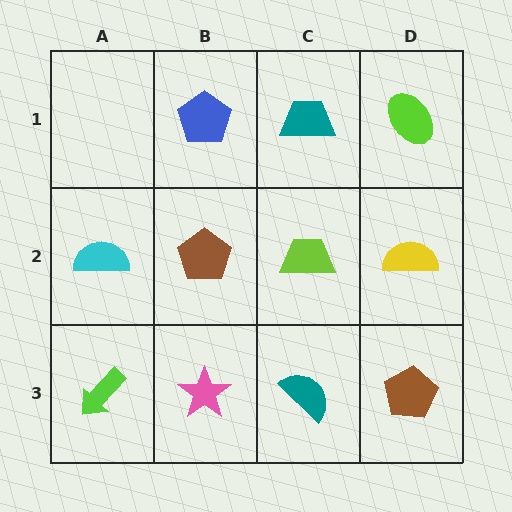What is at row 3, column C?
A teal semicircle.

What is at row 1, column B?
A blue pentagon.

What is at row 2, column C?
A lime trapezoid.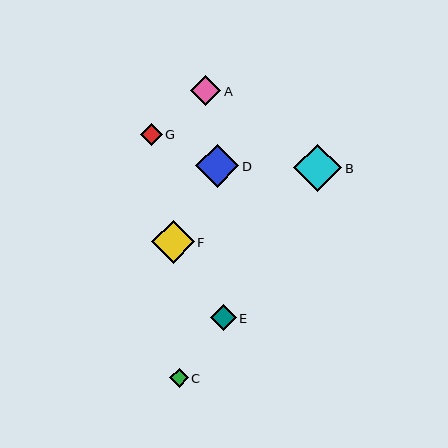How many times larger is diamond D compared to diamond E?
Diamond D is approximately 1.7 times the size of diamond E.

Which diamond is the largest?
Diamond B is the largest with a size of approximately 48 pixels.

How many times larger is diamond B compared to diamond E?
Diamond B is approximately 1.8 times the size of diamond E.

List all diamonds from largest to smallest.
From largest to smallest: B, D, F, A, E, G, C.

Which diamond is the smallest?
Diamond C is the smallest with a size of approximately 18 pixels.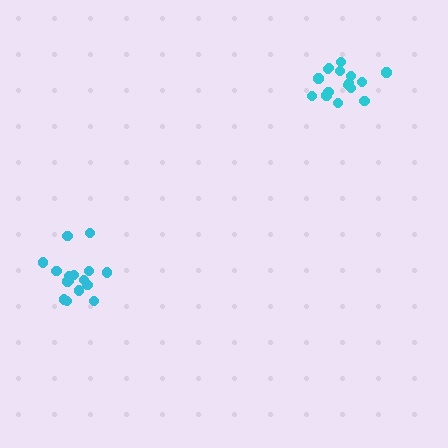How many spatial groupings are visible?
There are 2 spatial groupings.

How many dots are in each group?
Group 1: 17 dots, Group 2: 16 dots (33 total).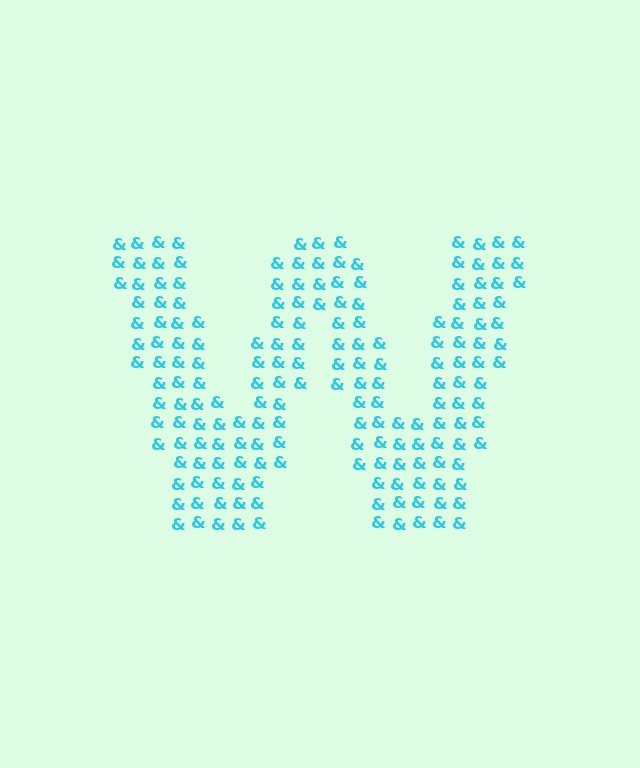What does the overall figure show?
The overall figure shows the letter W.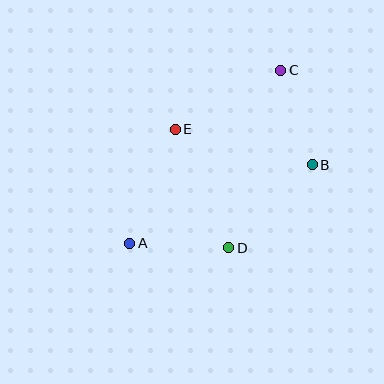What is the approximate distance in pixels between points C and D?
The distance between C and D is approximately 185 pixels.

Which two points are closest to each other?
Points A and D are closest to each other.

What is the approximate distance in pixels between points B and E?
The distance between B and E is approximately 142 pixels.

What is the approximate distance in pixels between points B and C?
The distance between B and C is approximately 100 pixels.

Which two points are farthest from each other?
Points A and C are farthest from each other.